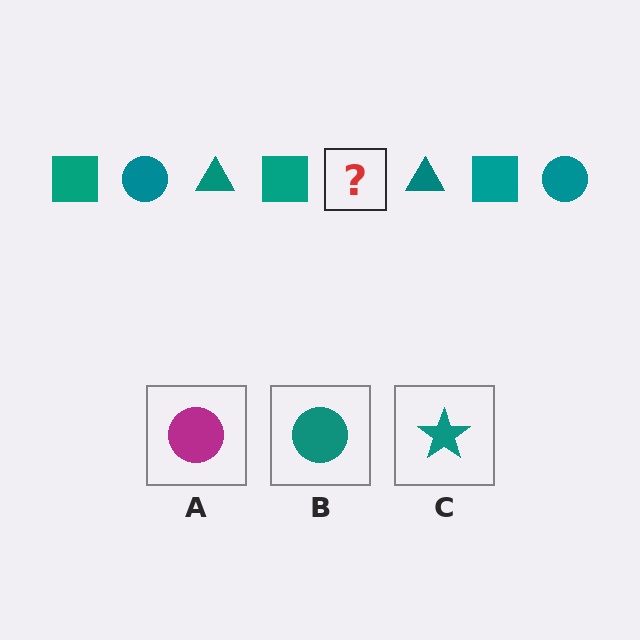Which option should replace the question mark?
Option B.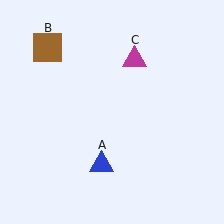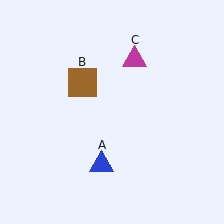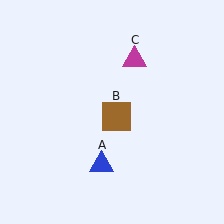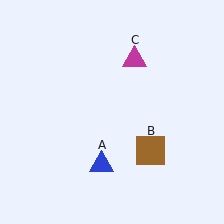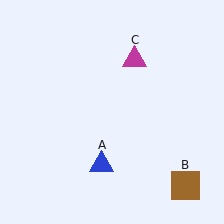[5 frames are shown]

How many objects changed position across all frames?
1 object changed position: brown square (object B).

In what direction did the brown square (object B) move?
The brown square (object B) moved down and to the right.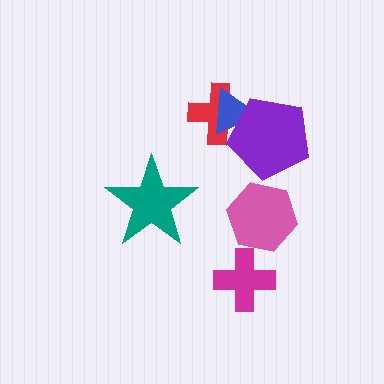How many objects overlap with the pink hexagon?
0 objects overlap with the pink hexagon.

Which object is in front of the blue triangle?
The purple pentagon is in front of the blue triangle.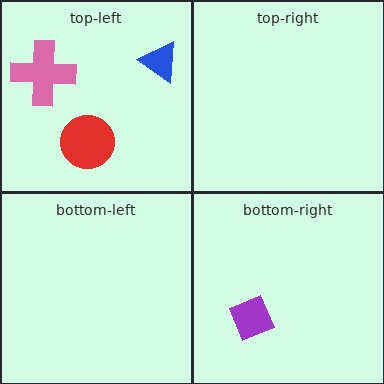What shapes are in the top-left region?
The pink cross, the blue triangle, the red circle.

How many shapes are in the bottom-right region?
1.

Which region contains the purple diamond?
The bottom-right region.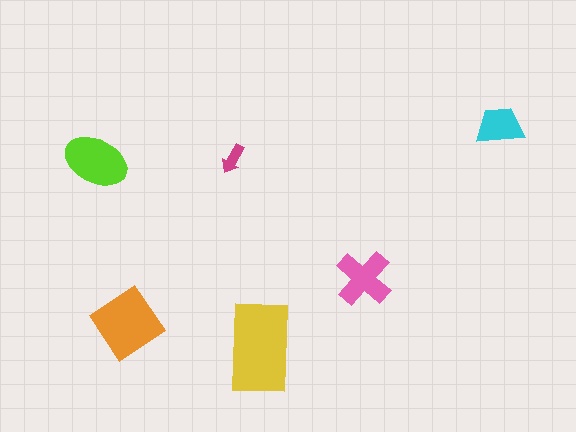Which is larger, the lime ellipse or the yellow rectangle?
The yellow rectangle.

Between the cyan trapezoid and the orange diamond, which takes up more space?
The orange diamond.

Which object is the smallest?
The magenta arrow.